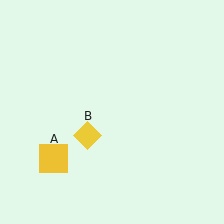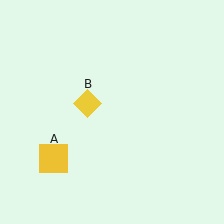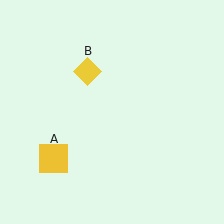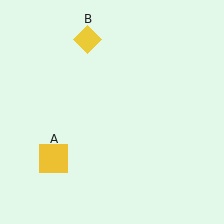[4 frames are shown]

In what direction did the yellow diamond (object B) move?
The yellow diamond (object B) moved up.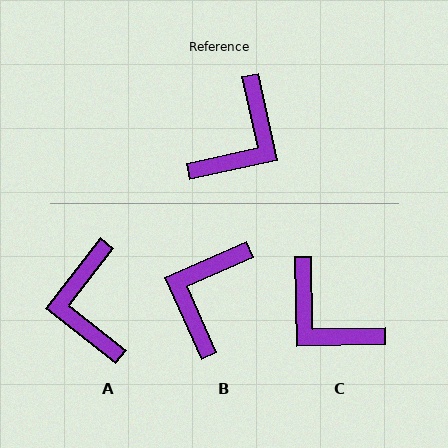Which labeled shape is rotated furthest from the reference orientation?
B, about 169 degrees away.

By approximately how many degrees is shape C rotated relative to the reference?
Approximately 101 degrees clockwise.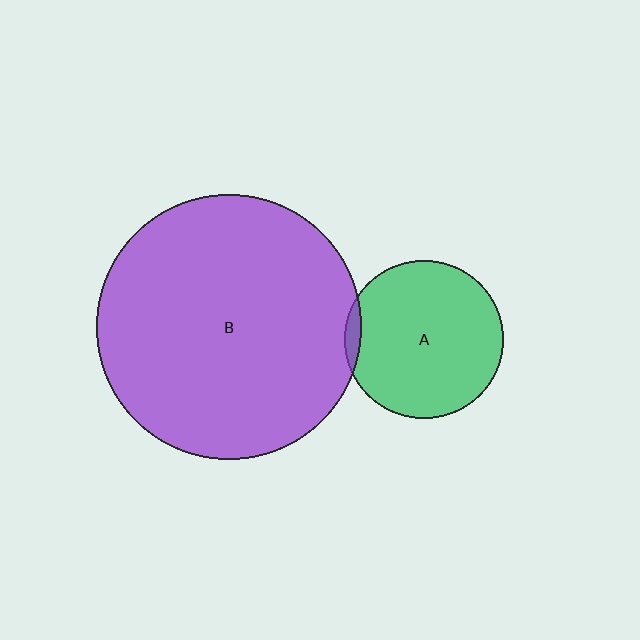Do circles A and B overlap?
Yes.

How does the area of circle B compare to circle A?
Approximately 2.8 times.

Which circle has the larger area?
Circle B (purple).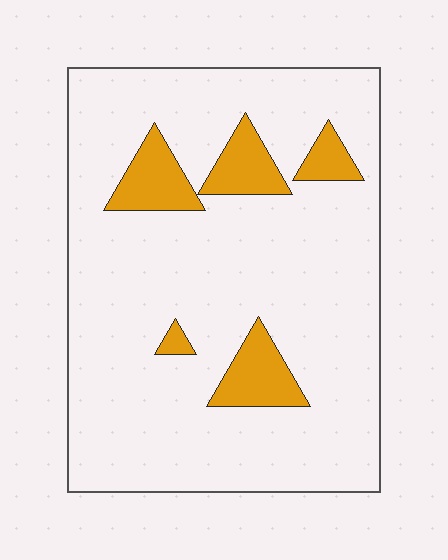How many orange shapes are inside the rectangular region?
5.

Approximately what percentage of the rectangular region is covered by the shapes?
Approximately 10%.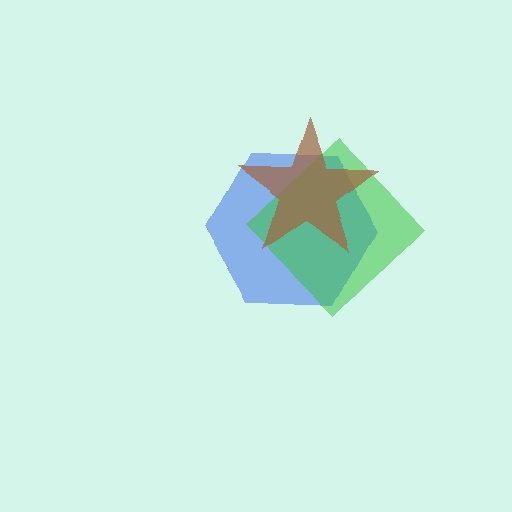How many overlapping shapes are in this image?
There are 3 overlapping shapes in the image.